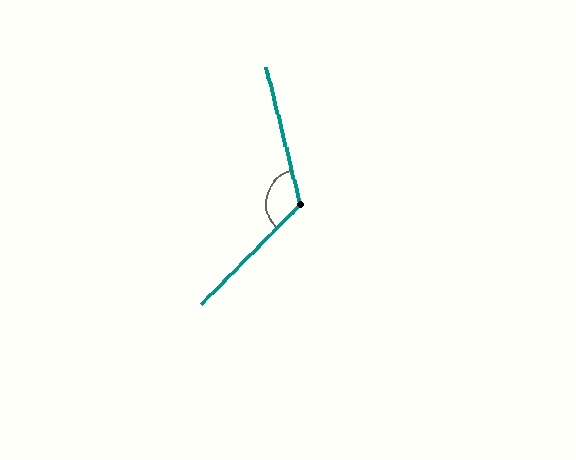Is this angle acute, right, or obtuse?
It is obtuse.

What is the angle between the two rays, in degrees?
Approximately 121 degrees.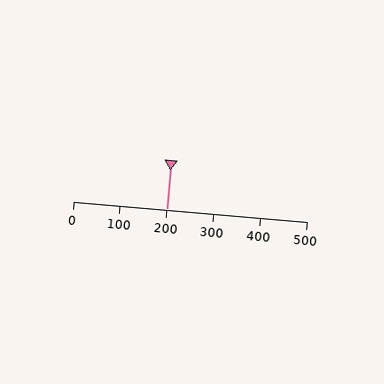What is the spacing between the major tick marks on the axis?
The major ticks are spaced 100 apart.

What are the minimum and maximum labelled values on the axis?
The axis runs from 0 to 500.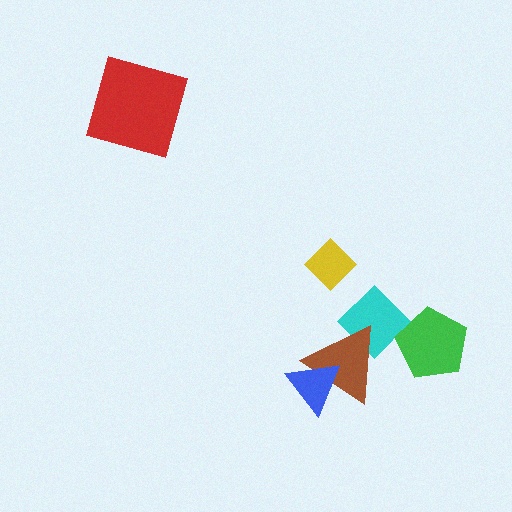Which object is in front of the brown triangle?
The blue triangle is in front of the brown triangle.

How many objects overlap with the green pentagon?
1 object overlaps with the green pentagon.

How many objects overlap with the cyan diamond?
2 objects overlap with the cyan diamond.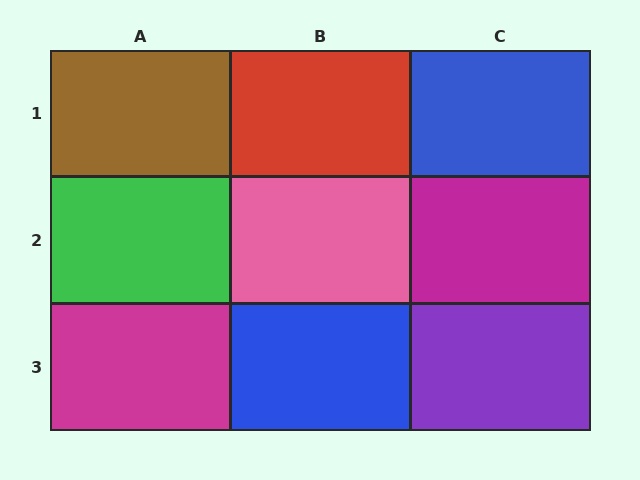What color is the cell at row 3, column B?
Blue.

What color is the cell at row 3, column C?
Purple.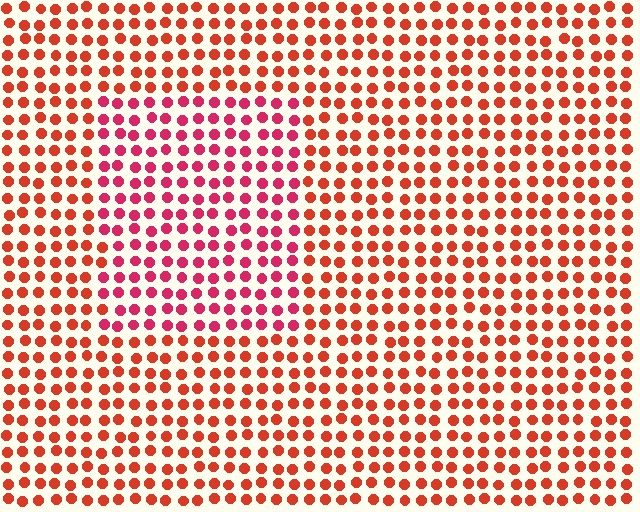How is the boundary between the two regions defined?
The boundary is defined purely by a slight shift in hue (about 29 degrees). Spacing, size, and orientation are identical on both sides.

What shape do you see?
I see a rectangle.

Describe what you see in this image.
The image is filled with small red elements in a uniform arrangement. A rectangle-shaped region is visible where the elements are tinted to a slightly different hue, forming a subtle color boundary.